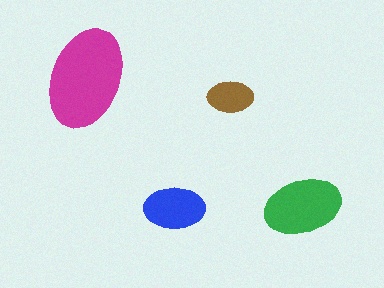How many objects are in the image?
There are 4 objects in the image.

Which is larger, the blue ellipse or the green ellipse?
The green one.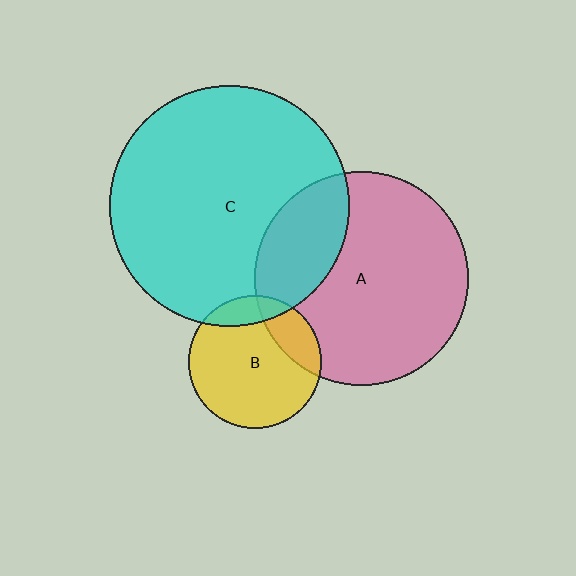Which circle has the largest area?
Circle C (cyan).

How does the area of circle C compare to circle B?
Approximately 3.3 times.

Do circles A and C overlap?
Yes.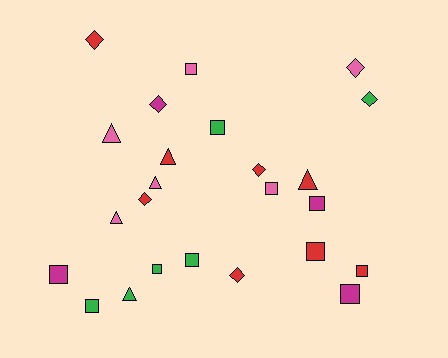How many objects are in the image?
There are 24 objects.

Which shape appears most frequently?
Square, with 11 objects.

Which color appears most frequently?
Red, with 8 objects.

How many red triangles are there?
There are 2 red triangles.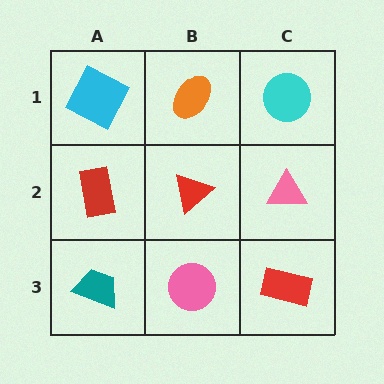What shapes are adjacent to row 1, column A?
A red rectangle (row 2, column A), an orange ellipse (row 1, column B).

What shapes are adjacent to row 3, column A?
A red rectangle (row 2, column A), a pink circle (row 3, column B).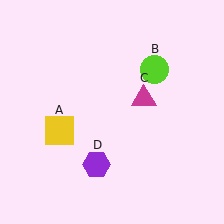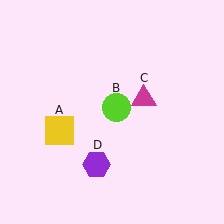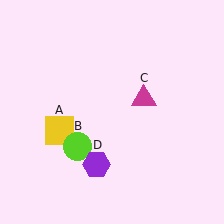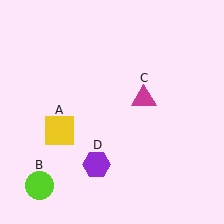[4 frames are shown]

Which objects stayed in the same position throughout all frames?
Yellow square (object A) and magenta triangle (object C) and purple hexagon (object D) remained stationary.